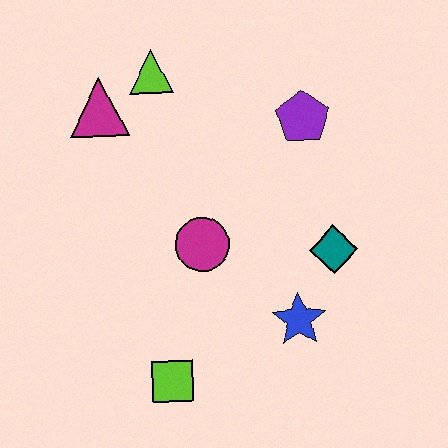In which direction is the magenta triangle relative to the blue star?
The magenta triangle is above the blue star.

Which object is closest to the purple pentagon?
The teal diamond is closest to the purple pentagon.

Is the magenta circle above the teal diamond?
Yes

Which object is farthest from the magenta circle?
The lime triangle is farthest from the magenta circle.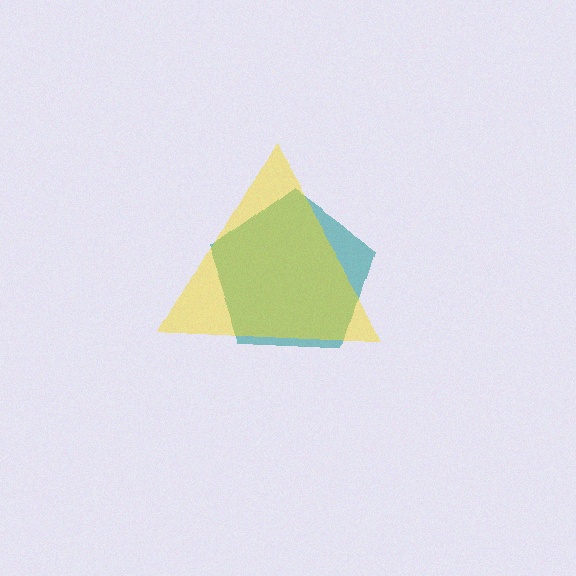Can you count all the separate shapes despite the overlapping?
Yes, there are 2 separate shapes.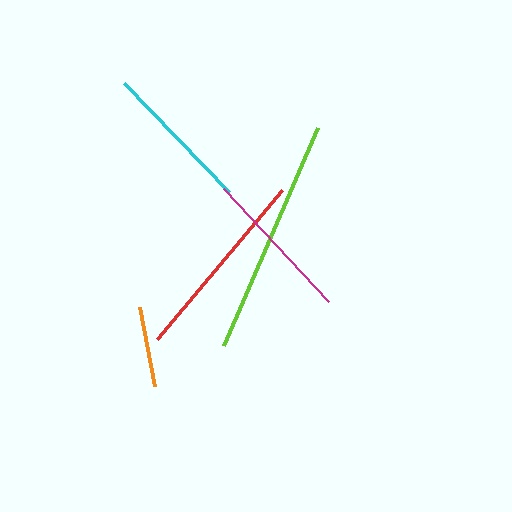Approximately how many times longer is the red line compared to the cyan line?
The red line is approximately 1.3 times the length of the cyan line.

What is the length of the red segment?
The red segment is approximately 195 pixels long.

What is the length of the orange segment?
The orange segment is approximately 81 pixels long.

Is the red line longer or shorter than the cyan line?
The red line is longer than the cyan line.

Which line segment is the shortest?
The orange line is the shortest at approximately 81 pixels.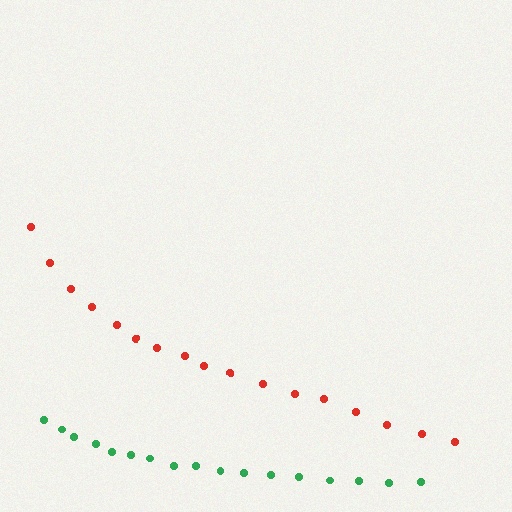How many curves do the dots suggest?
There are 2 distinct paths.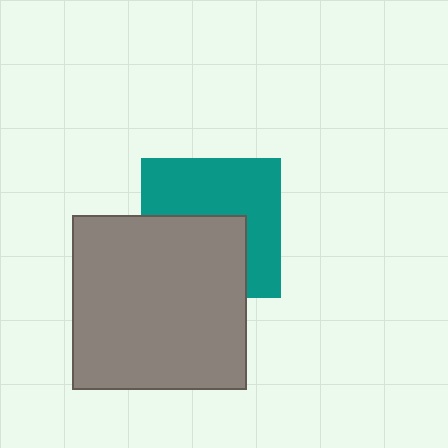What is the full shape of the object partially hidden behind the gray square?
The partially hidden object is a teal square.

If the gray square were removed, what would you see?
You would see the complete teal square.